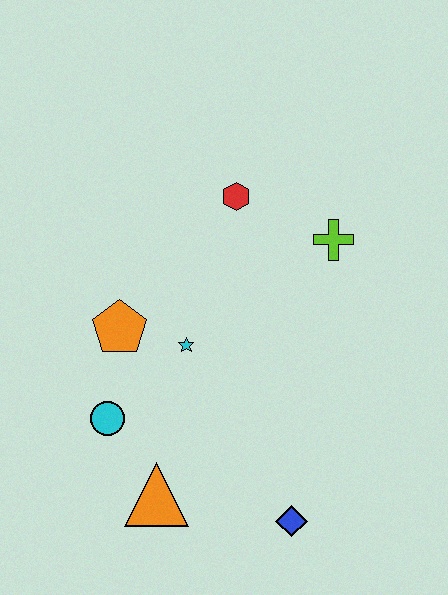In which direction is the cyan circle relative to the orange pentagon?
The cyan circle is below the orange pentagon.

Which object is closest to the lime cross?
The red hexagon is closest to the lime cross.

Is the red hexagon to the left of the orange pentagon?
No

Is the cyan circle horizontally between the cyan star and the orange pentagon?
No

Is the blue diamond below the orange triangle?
Yes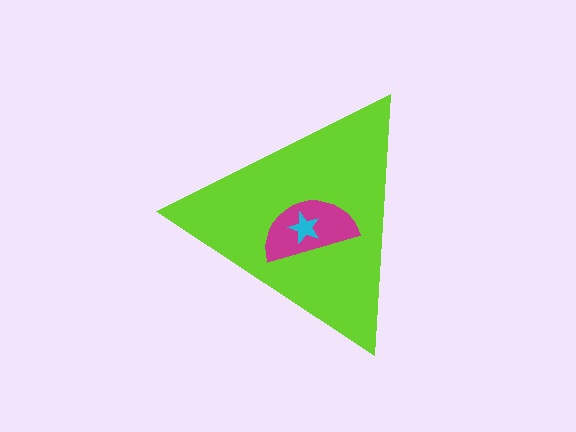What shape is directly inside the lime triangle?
The magenta semicircle.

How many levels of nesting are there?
3.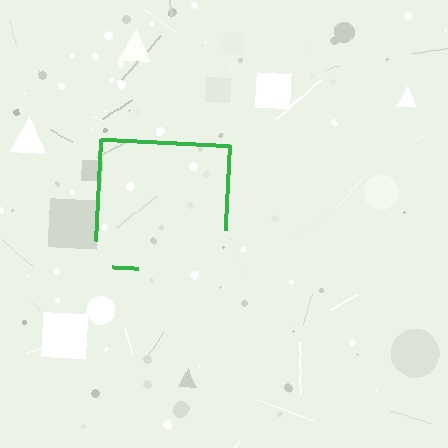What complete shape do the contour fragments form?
The contour fragments form a square.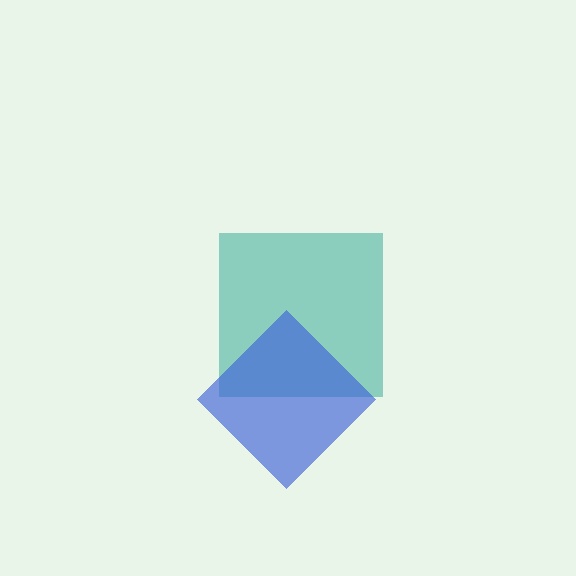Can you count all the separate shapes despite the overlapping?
Yes, there are 2 separate shapes.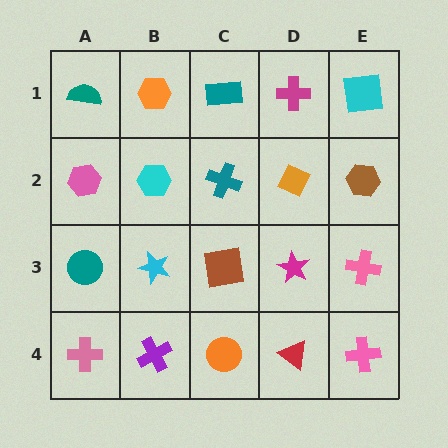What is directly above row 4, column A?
A teal circle.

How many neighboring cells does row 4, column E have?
2.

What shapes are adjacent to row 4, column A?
A teal circle (row 3, column A), a purple cross (row 4, column B).